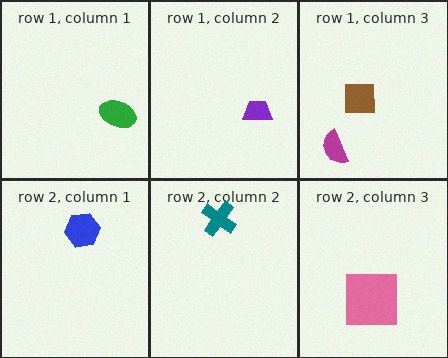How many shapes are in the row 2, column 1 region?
1.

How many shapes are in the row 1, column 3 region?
2.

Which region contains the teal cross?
The row 2, column 2 region.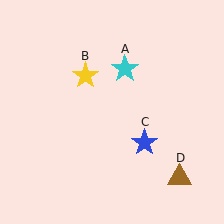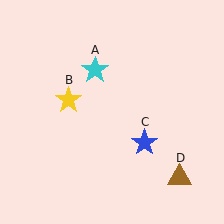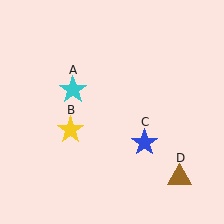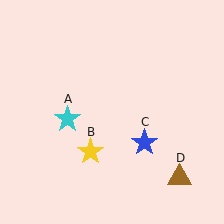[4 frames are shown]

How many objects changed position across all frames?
2 objects changed position: cyan star (object A), yellow star (object B).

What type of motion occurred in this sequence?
The cyan star (object A), yellow star (object B) rotated counterclockwise around the center of the scene.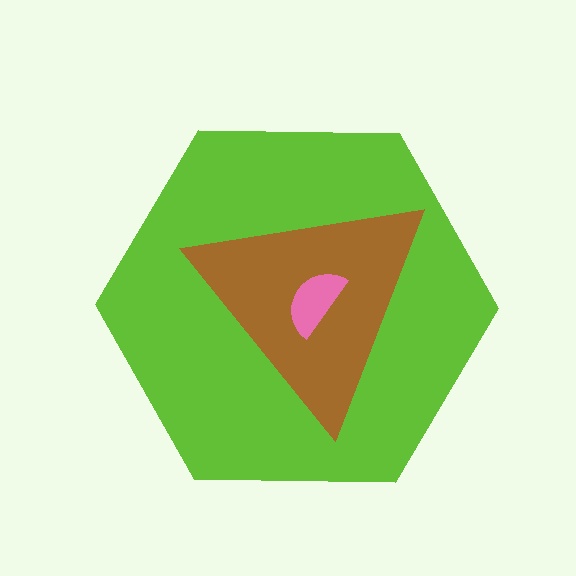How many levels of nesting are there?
3.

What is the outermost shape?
The lime hexagon.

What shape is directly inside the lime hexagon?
The brown triangle.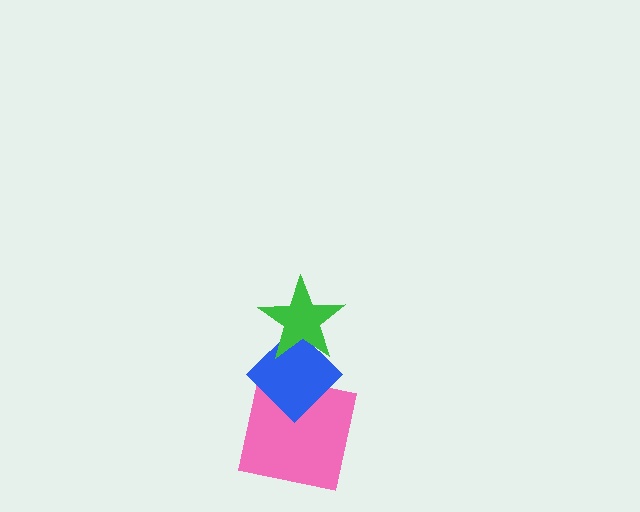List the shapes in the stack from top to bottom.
From top to bottom: the green star, the blue diamond, the pink square.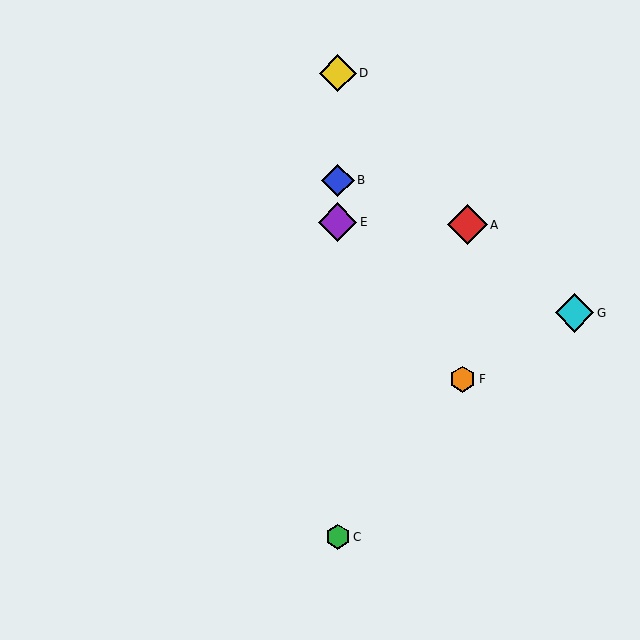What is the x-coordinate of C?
Object C is at x≈338.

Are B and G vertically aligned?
No, B is at x≈338 and G is at x≈574.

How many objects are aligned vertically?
4 objects (B, C, D, E) are aligned vertically.